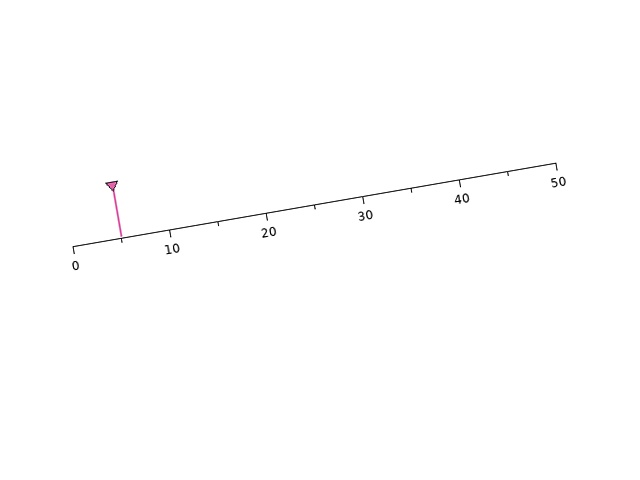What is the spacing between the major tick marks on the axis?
The major ticks are spaced 10 apart.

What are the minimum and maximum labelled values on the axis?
The axis runs from 0 to 50.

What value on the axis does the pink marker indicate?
The marker indicates approximately 5.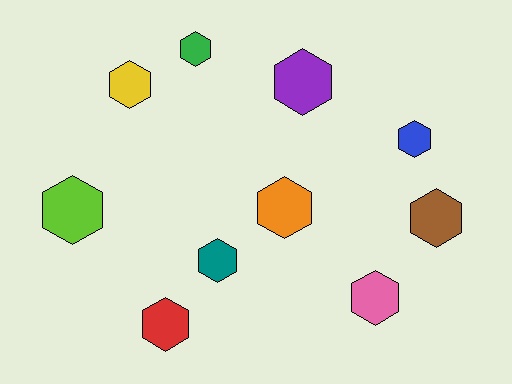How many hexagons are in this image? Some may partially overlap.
There are 10 hexagons.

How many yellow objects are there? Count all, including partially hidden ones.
There is 1 yellow object.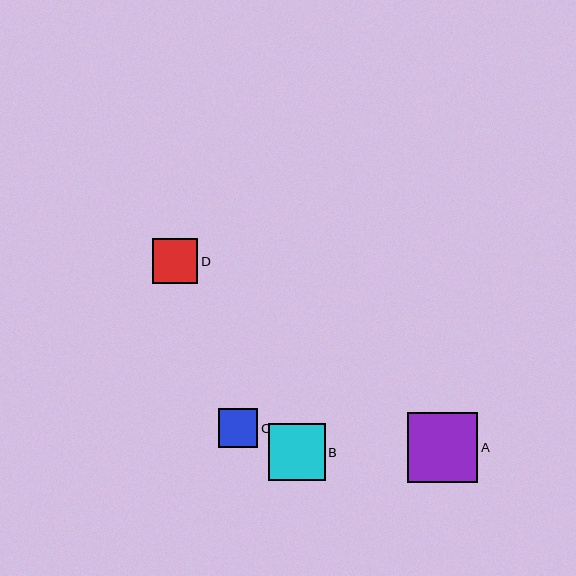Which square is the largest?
Square A is the largest with a size of approximately 70 pixels.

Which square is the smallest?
Square C is the smallest with a size of approximately 39 pixels.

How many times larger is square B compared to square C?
Square B is approximately 1.5 times the size of square C.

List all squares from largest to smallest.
From largest to smallest: A, B, D, C.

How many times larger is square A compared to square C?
Square A is approximately 1.8 times the size of square C.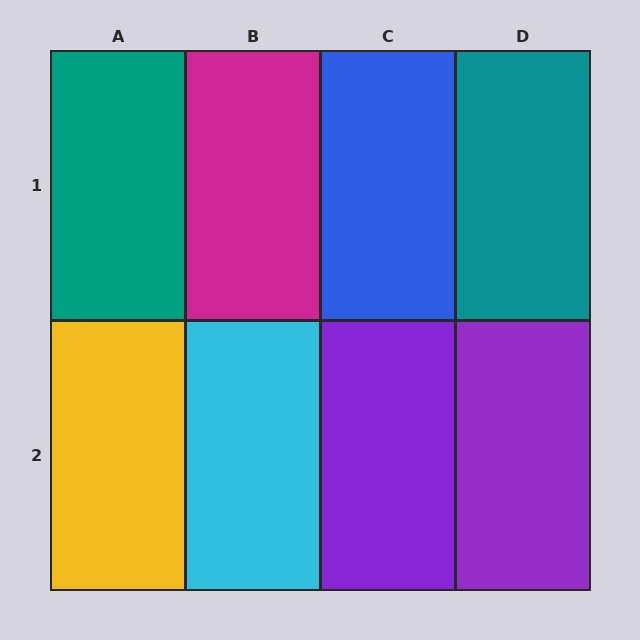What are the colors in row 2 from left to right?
Yellow, cyan, purple, purple.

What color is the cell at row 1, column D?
Teal.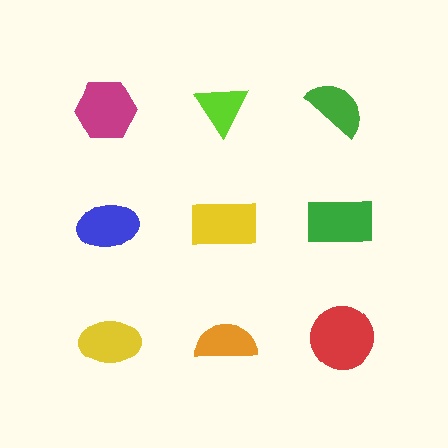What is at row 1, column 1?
A magenta hexagon.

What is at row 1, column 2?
A lime triangle.